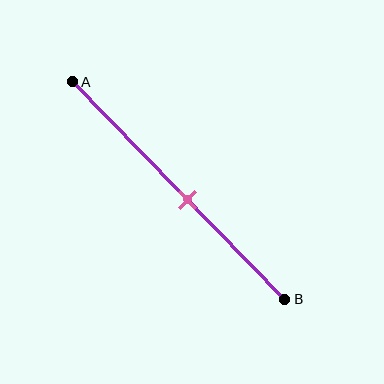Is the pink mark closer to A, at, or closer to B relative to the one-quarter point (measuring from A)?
The pink mark is closer to point B than the one-quarter point of segment AB.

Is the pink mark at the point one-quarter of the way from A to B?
No, the mark is at about 55% from A, not at the 25% one-quarter point.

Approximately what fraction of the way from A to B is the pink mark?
The pink mark is approximately 55% of the way from A to B.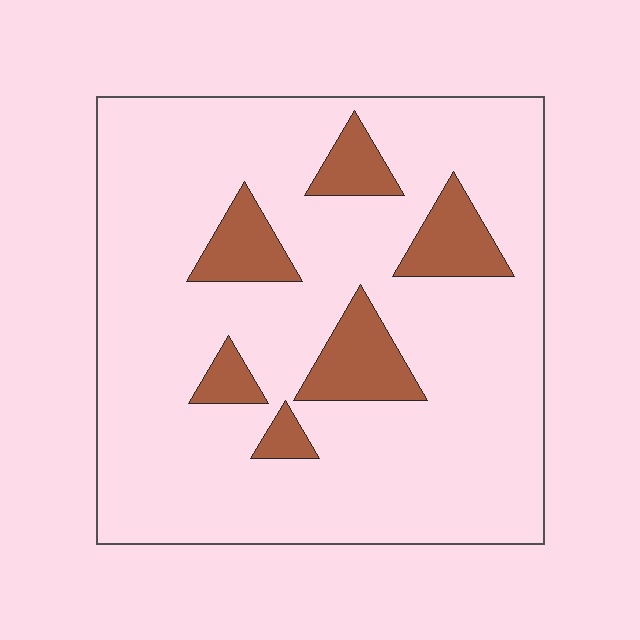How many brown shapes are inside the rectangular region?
6.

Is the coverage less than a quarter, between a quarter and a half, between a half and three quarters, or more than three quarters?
Less than a quarter.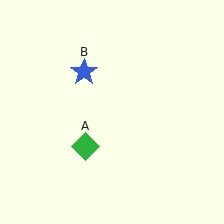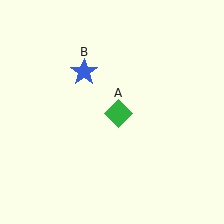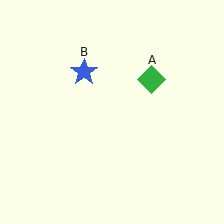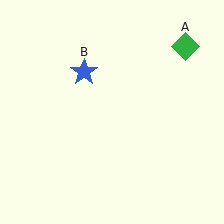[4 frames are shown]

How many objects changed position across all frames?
1 object changed position: green diamond (object A).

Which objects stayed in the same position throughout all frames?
Blue star (object B) remained stationary.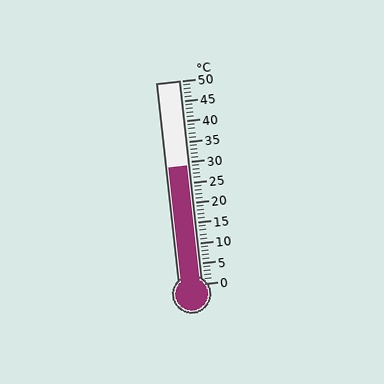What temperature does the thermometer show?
The thermometer shows approximately 29°C.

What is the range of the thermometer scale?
The thermometer scale ranges from 0°C to 50°C.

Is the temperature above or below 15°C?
The temperature is above 15°C.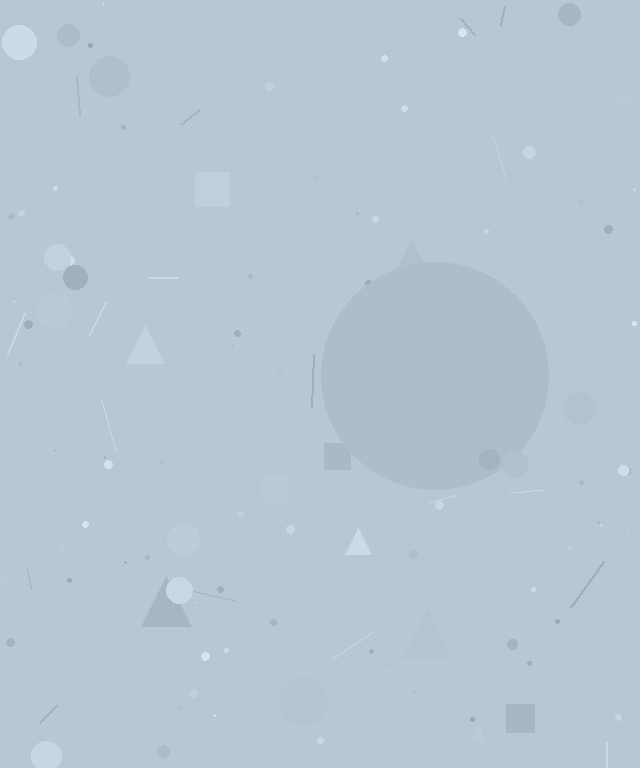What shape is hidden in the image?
A circle is hidden in the image.